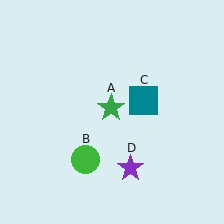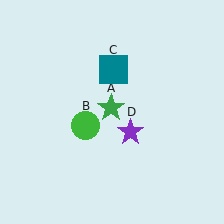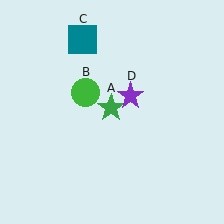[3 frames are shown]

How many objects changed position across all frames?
3 objects changed position: green circle (object B), teal square (object C), purple star (object D).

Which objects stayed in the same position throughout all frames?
Green star (object A) remained stationary.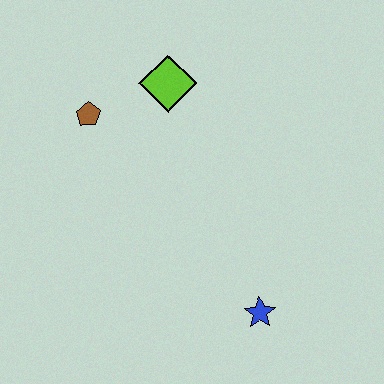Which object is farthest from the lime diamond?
The blue star is farthest from the lime diamond.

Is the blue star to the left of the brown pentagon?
No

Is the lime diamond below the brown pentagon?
No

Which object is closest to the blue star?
The lime diamond is closest to the blue star.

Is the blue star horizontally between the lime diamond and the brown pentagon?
No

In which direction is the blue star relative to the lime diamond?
The blue star is below the lime diamond.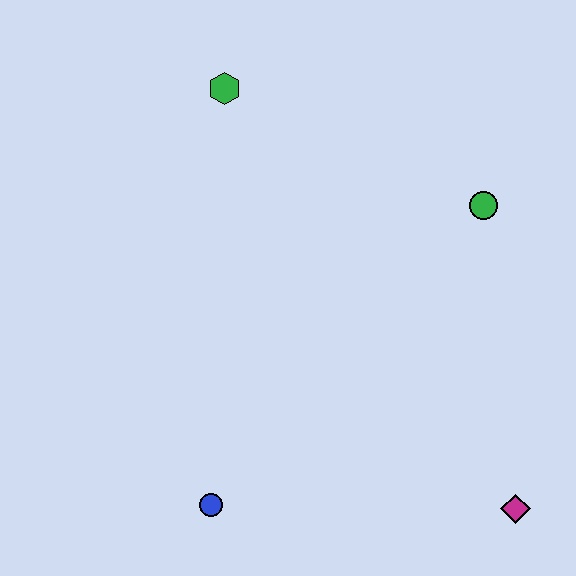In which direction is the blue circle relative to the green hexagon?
The blue circle is below the green hexagon.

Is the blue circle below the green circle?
Yes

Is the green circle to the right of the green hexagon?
Yes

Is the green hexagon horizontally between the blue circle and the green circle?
Yes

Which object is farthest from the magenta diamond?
The green hexagon is farthest from the magenta diamond.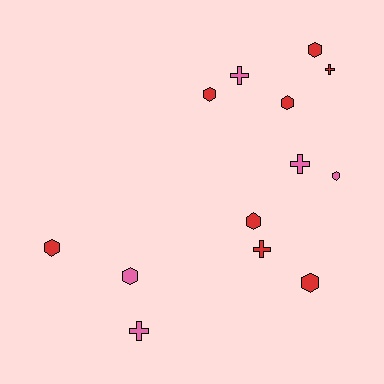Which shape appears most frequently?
Hexagon, with 8 objects.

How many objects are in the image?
There are 13 objects.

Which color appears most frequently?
Red, with 8 objects.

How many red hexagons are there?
There are 6 red hexagons.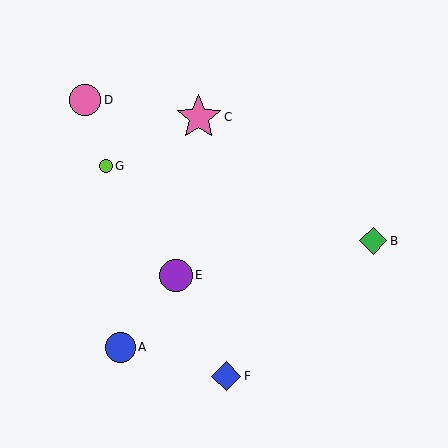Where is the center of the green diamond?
The center of the green diamond is at (373, 241).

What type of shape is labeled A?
Shape A is a blue circle.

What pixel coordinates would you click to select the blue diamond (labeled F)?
Click at (226, 376) to select the blue diamond F.